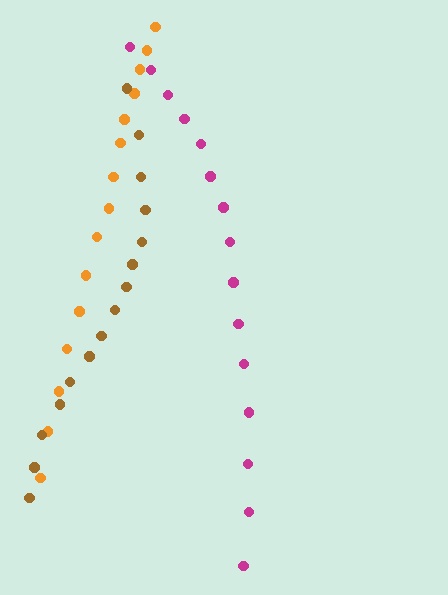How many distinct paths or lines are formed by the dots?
There are 3 distinct paths.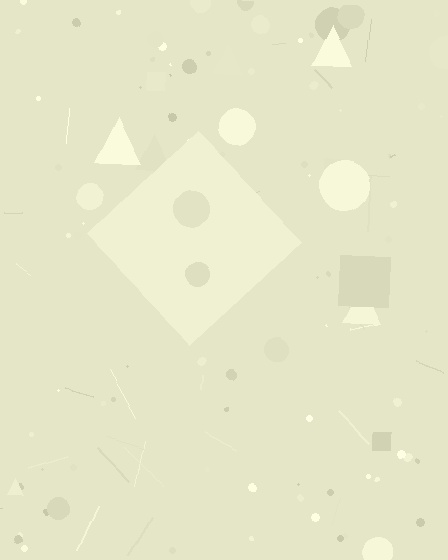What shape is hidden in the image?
A diamond is hidden in the image.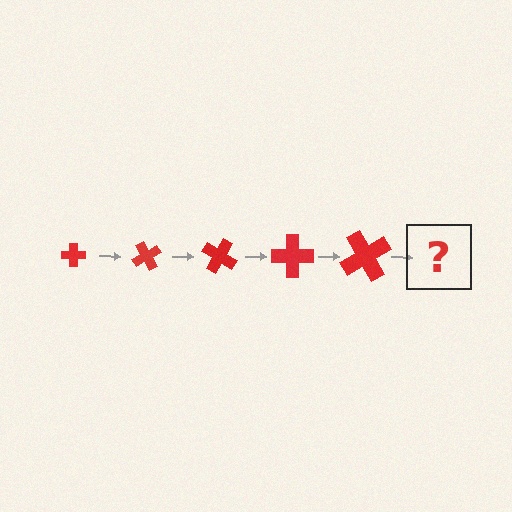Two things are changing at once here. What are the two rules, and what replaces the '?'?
The two rules are that the cross grows larger each step and it rotates 60 degrees each step. The '?' should be a cross, larger than the previous one and rotated 300 degrees from the start.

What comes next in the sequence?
The next element should be a cross, larger than the previous one and rotated 300 degrees from the start.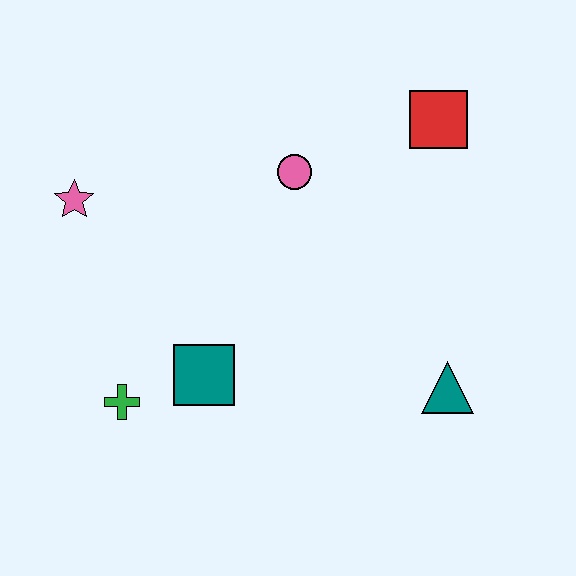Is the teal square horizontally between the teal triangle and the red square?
No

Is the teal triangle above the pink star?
No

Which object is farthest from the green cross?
The red square is farthest from the green cross.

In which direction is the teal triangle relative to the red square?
The teal triangle is below the red square.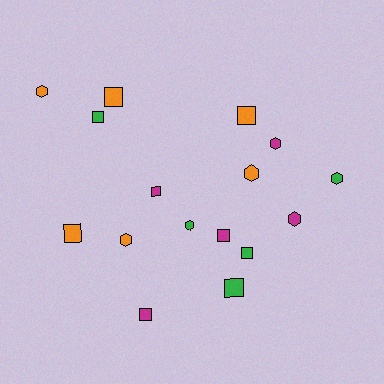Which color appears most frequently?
Orange, with 6 objects.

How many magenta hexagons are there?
There are 2 magenta hexagons.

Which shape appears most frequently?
Square, with 9 objects.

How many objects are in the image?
There are 16 objects.